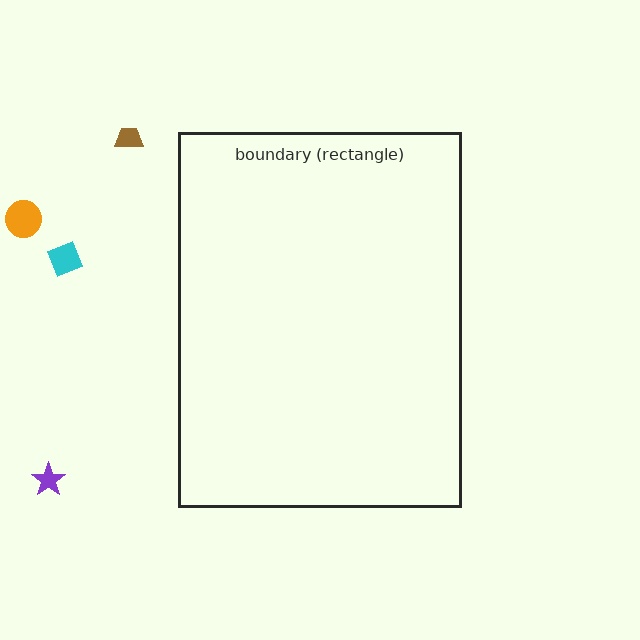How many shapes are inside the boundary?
0 inside, 4 outside.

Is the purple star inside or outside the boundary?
Outside.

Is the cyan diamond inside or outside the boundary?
Outside.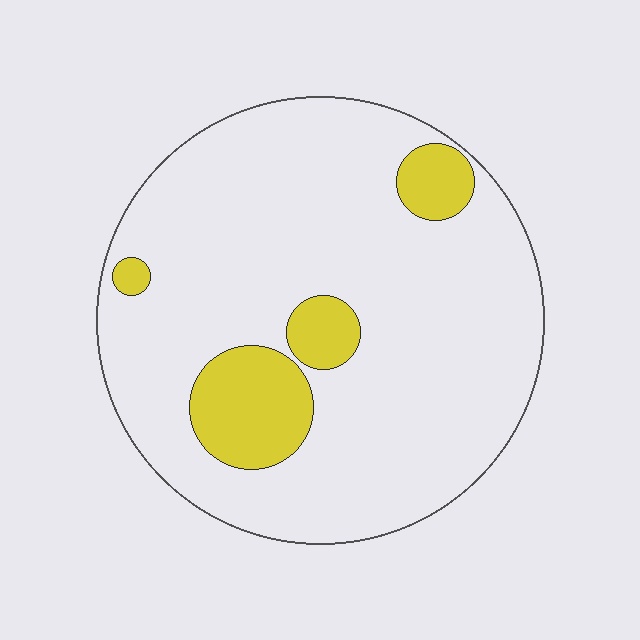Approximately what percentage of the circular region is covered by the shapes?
Approximately 15%.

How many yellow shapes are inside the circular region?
4.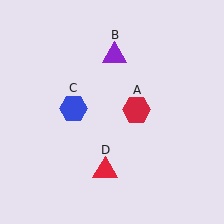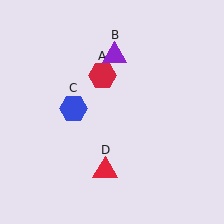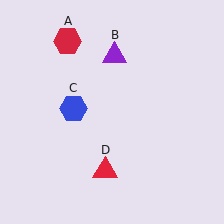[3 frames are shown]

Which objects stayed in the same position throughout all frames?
Purple triangle (object B) and blue hexagon (object C) and red triangle (object D) remained stationary.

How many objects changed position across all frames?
1 object changed position: red hexagon (object A).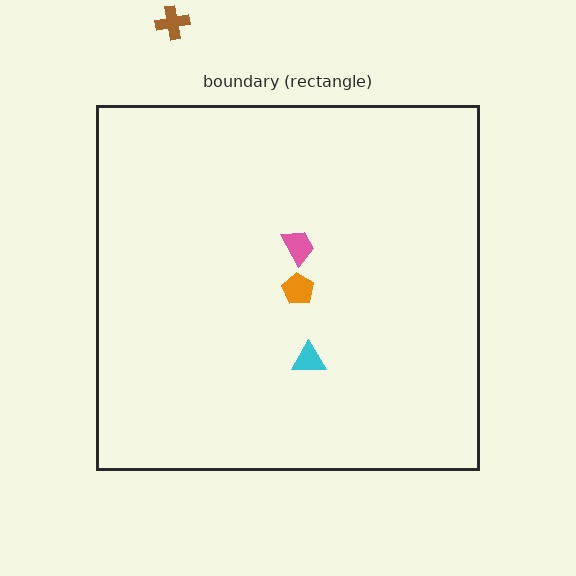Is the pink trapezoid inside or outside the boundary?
Inside.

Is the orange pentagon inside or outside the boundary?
Inside.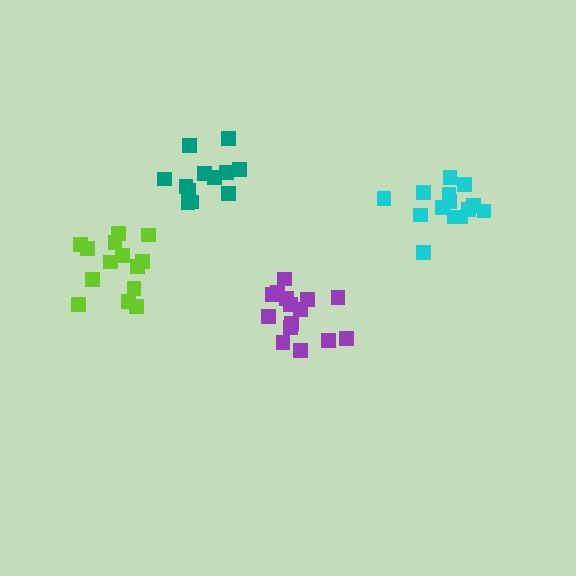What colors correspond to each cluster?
The clusters are colored: cyan, lime, teal, purple.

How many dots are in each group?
Group 1: 14 dots, Group 2: 14 dots, Group 3: 12 dots, Group 4: 15 dots (55 total).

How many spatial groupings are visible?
There are 4 spatial groupings.